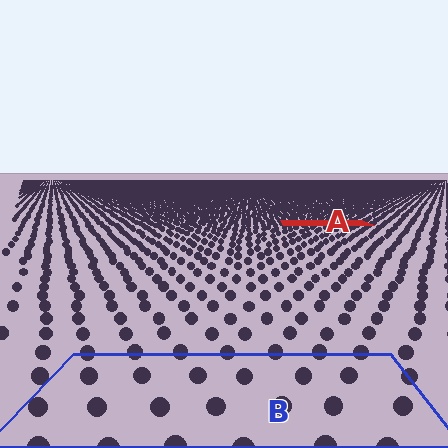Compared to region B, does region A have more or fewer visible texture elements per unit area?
Region A has more texture elements per unit area — they are packed more densely because it is farther away.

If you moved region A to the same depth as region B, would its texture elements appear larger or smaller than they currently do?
They would appear larger. At a closer depth, the same texture elements are projected at a bigger on-screen size.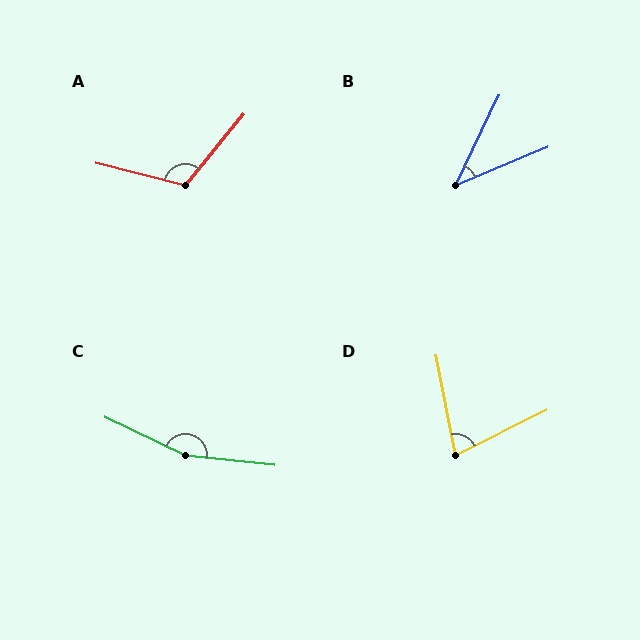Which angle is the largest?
C, at approximately 160 degrees.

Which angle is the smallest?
B, at approximately 42 degrees.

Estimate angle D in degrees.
Approximately 75 degrees.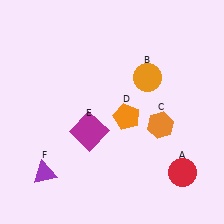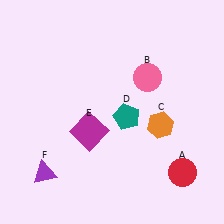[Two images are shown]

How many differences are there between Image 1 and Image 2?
There are 2 differences between the two images.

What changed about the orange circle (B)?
In Image 1, B is orange. In Image 2, it changed to pink.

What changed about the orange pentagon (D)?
In Image 1, D is orange. In Image 2, it changed to teal.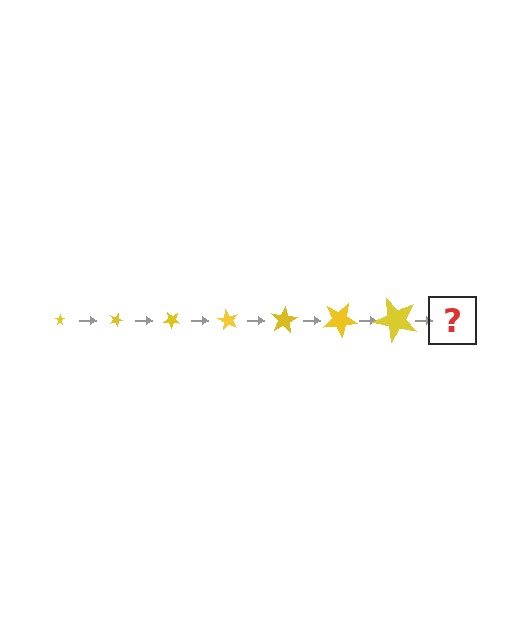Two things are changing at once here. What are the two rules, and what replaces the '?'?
The two rules are that the star grows larger each step and it rotates 20 degrees each step. The '?' should be a star, larger than the previous one and rotated 140 degrees from the start.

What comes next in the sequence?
The next element should be a star, larger than the previous one and rotated 140 degrees from the start.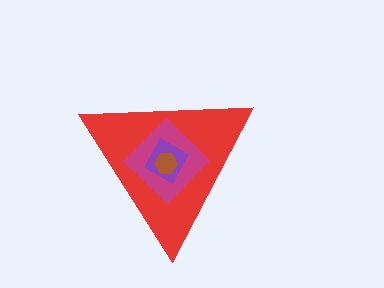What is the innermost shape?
The brown hexagon.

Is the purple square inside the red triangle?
Yes.